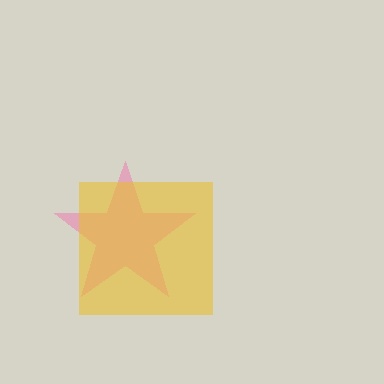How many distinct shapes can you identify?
There are 2 distinct shapes: a pink star, a yellow square.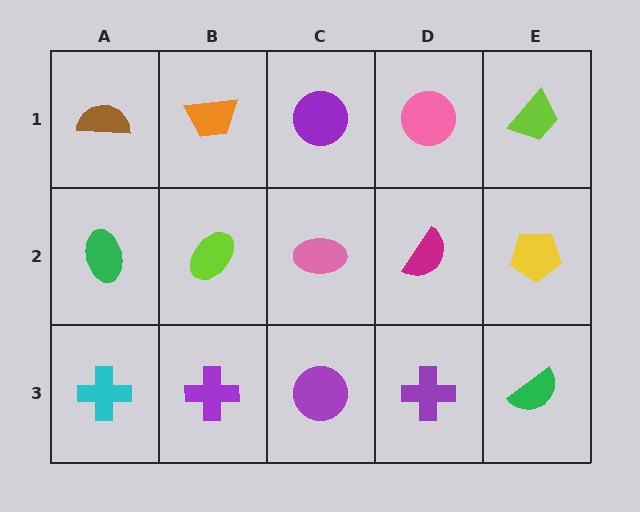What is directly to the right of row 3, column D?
A green semicircle.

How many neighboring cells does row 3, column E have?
2.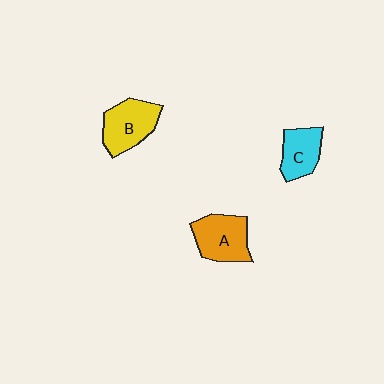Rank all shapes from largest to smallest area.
From largest to smallest: A (orange), B (yellow), C (cyan).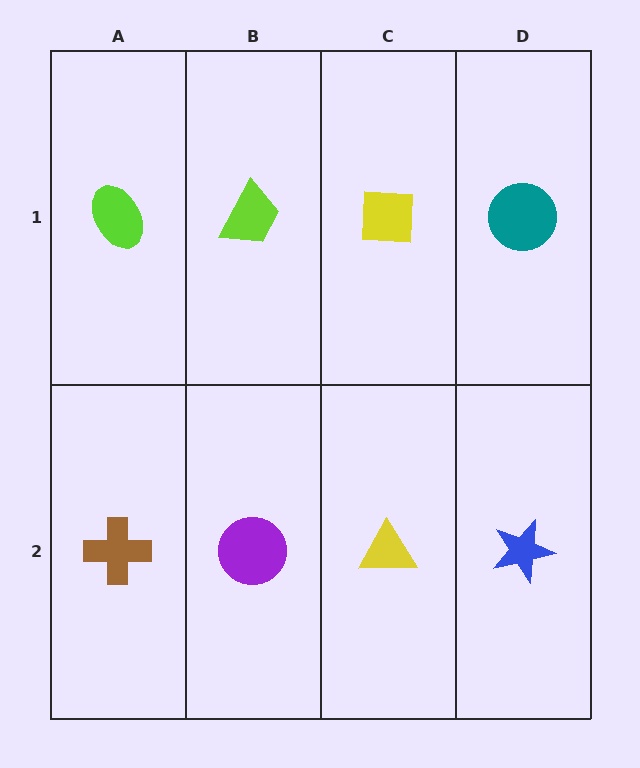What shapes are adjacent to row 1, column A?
A brown cross (row 2, column A), a lime trapezoid (row 1, column B).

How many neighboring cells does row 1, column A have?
2.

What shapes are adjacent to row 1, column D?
A blue star (row 2, column D), a yellow square (row 1, column C).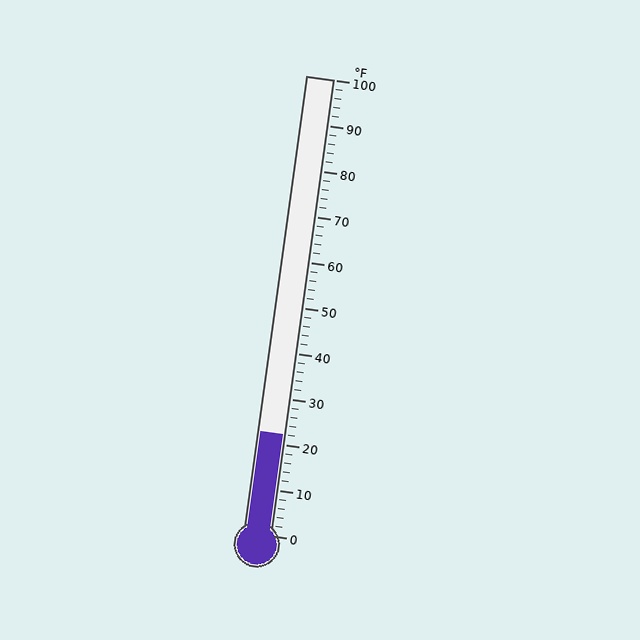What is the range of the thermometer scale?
The thermometer scale ranges from 0°F to 100°F.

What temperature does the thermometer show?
The thermometer shows approximately 22°F.